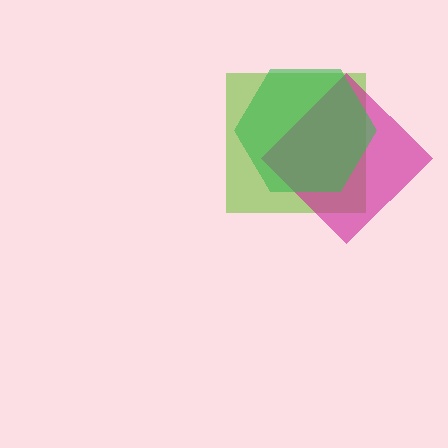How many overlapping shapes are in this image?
There are 3 overlapping shapes in the image.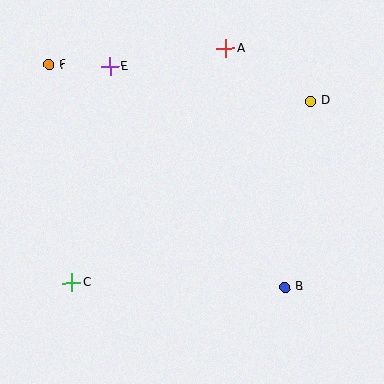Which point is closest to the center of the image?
Point B at (285, 287) is closest to the center.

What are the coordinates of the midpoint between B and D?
The midpoint between B and D is at (298, 194).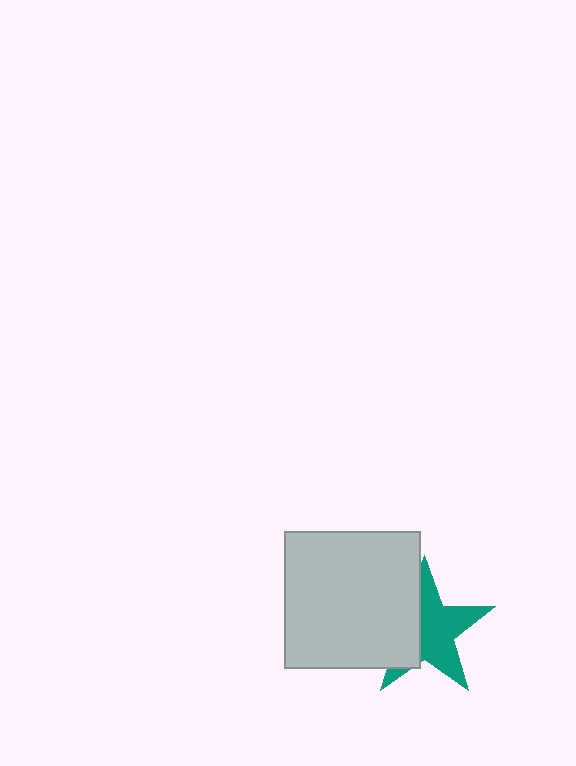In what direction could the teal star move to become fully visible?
The teal star could move right. That would shift it out from behind the light gray square entirely.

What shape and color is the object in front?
The object in front is a light gray square.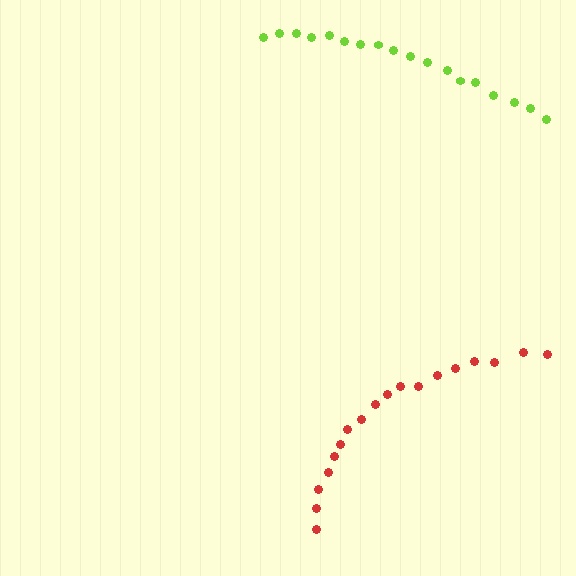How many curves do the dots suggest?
There are 2 distinct paths.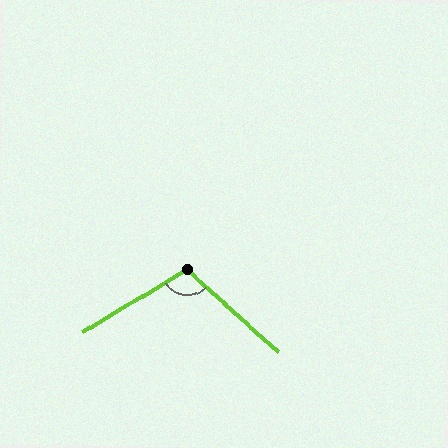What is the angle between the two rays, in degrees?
Approximately 108 degrees.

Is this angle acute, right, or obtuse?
It is obtuse.